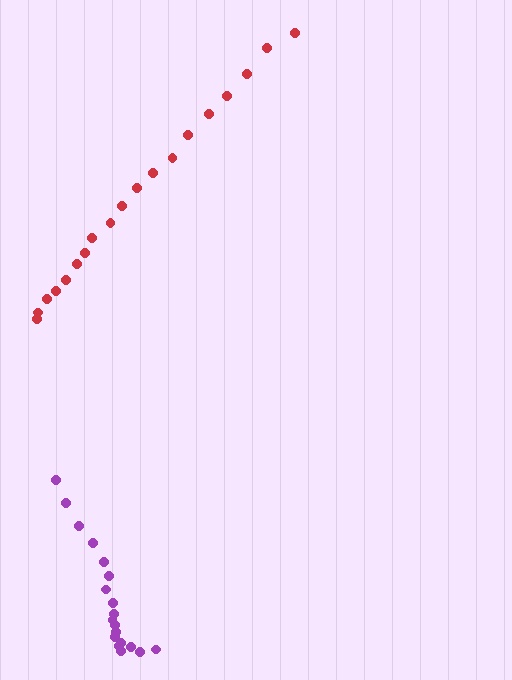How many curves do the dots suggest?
There are 2 distinct paths.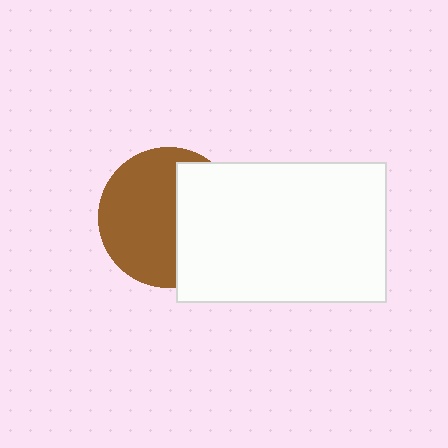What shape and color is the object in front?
The object in front is a white rectangle.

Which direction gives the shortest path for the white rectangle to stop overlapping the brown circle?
Moving right gives the shortest separation.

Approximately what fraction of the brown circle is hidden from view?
Roughly 42% of the brown circle is hidden behind the white rectangle.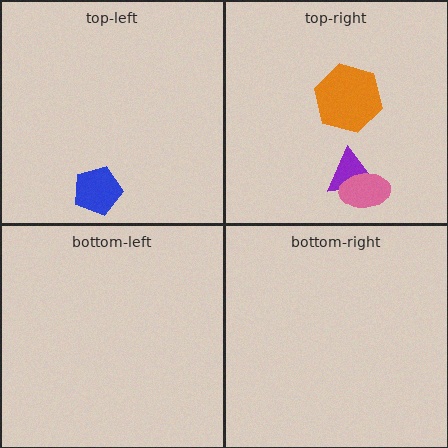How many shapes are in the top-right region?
3.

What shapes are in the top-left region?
The blue pentagon.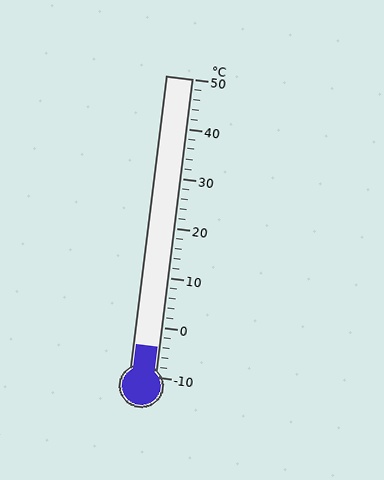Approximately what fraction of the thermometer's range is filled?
The thermometer is filled to approximately 10% of its range.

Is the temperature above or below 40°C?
The temperature is below 40°C.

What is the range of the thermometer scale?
The thermometer scale ranges from -10°C to 50°C.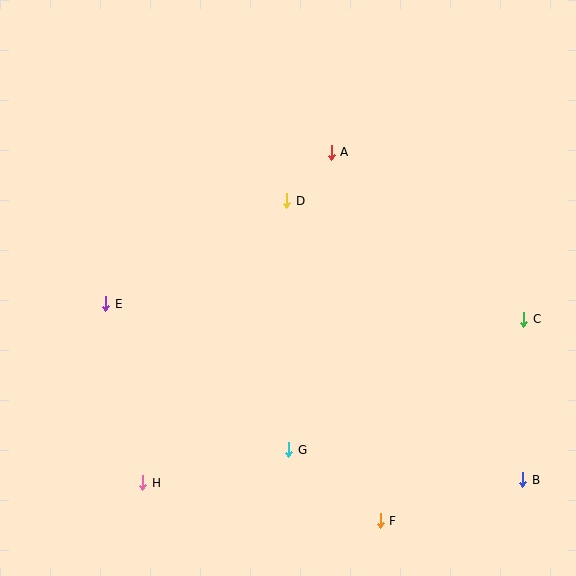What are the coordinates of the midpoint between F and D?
The midpoint between F and D is at (334, 361).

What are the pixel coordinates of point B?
Point B is at (523, 480).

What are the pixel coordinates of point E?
Point E is at (106, 304).